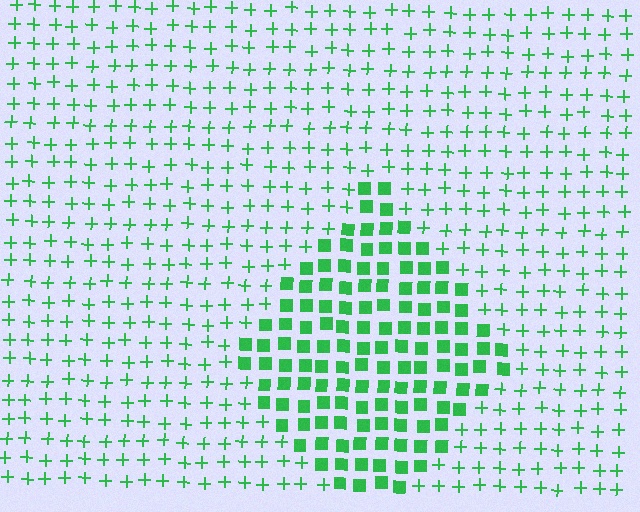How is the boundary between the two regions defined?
The boundary is defined by a change in element shape: squares inside vs. plus signs outside. All elements share the same color and spacing.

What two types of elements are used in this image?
The image uses squares inside the diamond region and plus signs outside it.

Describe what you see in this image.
The image is filled with small green elements arranged in a uniform grid. A diamond-shaped region contains squares, while the surrounding area contains plus signs. The boundary is defined purely by the change in element shape.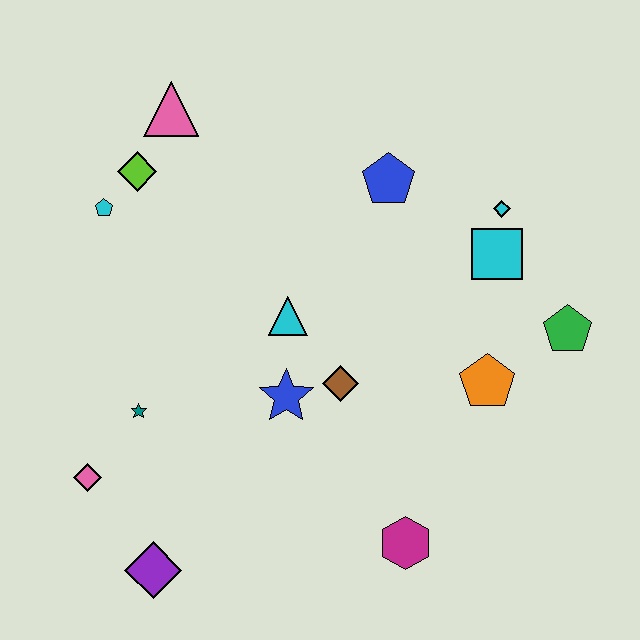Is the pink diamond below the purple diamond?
No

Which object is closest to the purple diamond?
The pink diamond is closest to the purple diamond.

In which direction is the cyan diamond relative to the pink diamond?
The cyan diamond is to the right of the pink diamond.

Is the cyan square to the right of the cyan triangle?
Yes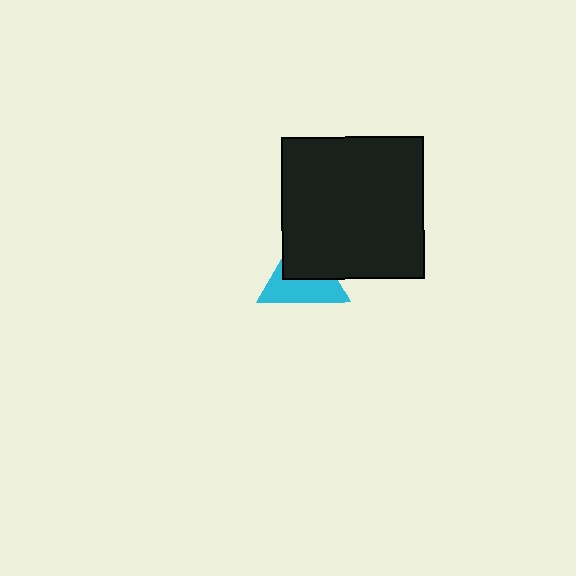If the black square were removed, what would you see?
You would see the complete cyan triangle.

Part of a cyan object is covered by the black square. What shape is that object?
It is a triangle.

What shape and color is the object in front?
The object in front is a black square.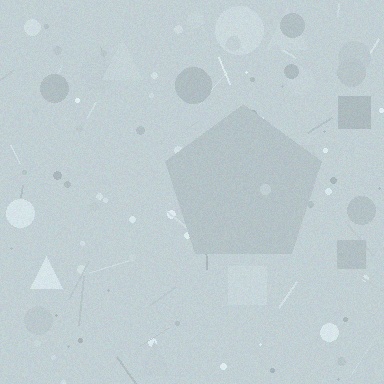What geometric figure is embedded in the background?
A pentagon is embedded in the background.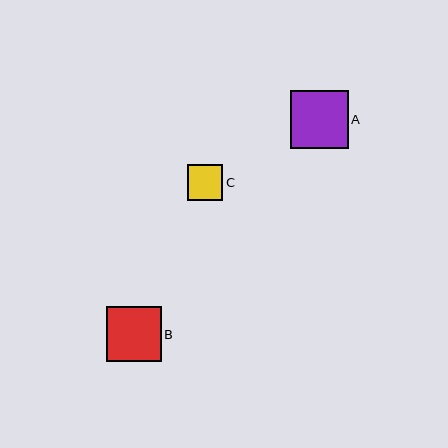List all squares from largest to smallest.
From largest to smallest: A, B, C.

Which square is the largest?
Square A is the largest with a size of approximately 58 pixels.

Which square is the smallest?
Square C is the smallest with a size of approximately 36 pixels.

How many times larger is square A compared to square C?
Square A is approximately 1.6 times the size of square C.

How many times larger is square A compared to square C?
Square A is approximately 1.6 times the size of square C.